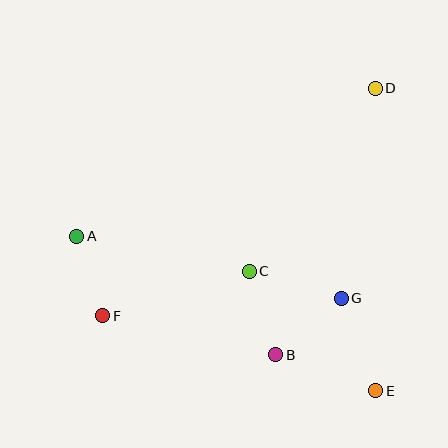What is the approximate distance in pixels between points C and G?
The distance between C and G is approximately 96 pixels.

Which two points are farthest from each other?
Points D and F are farthest from each other.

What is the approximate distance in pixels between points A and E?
The distance between A and E is approximately 336 pixels.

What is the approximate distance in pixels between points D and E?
The distance between D and E is approximately 302 pixels.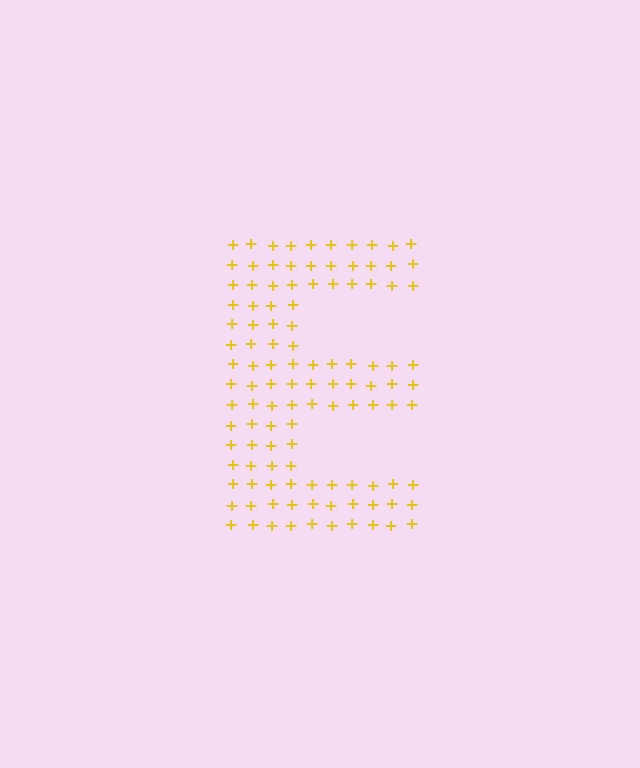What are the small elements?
The small elements are plus signs.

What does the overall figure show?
The overall figure shows the letter E.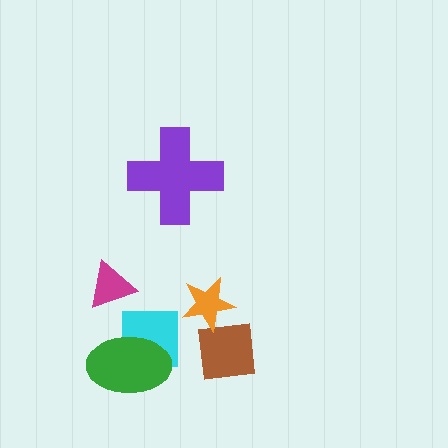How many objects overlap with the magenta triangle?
0 objects overlap with the magenta triangle.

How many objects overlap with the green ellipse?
1 object overlaps with the green ellipse.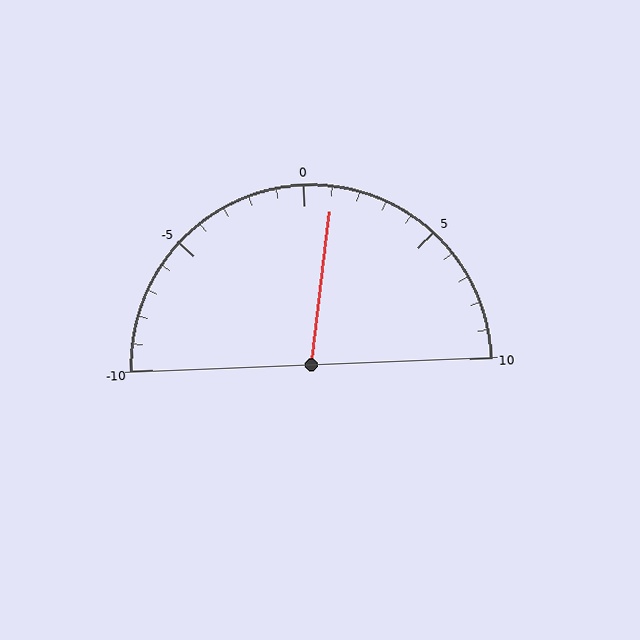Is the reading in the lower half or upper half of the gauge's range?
The reading is in the upper half of the range (-10 to 10).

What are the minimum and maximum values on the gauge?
The gauge ranges from -10 to 10.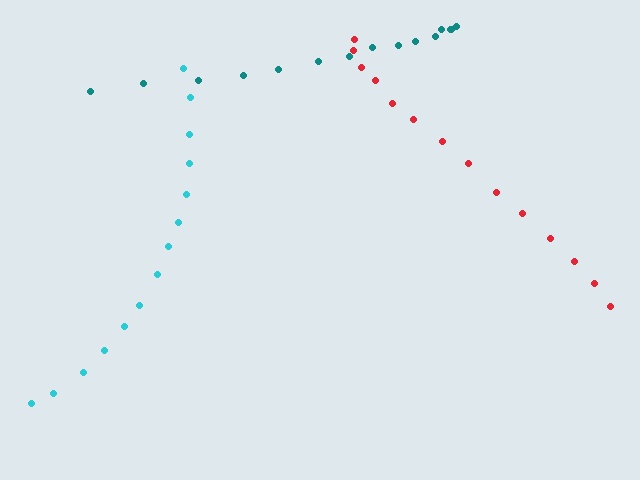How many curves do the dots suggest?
There are 3 distinct paths.